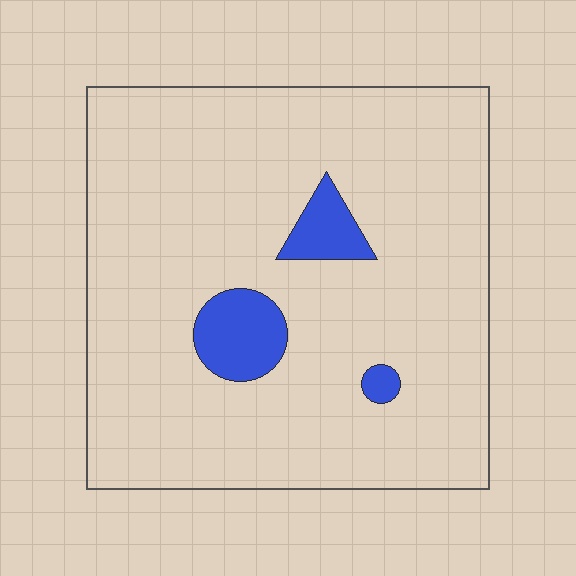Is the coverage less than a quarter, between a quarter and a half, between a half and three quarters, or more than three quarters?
Less than a quarter.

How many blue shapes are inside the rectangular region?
3.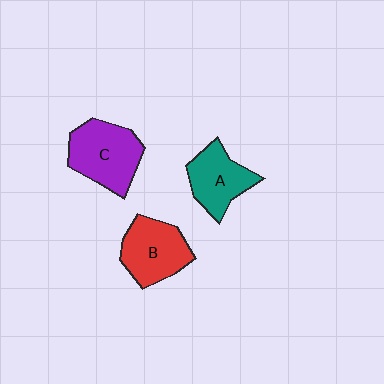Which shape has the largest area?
Shape C (purple).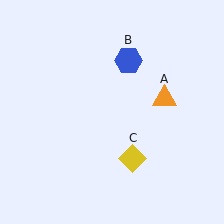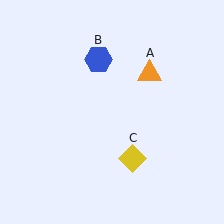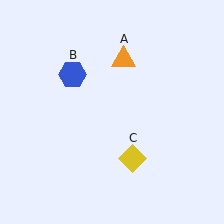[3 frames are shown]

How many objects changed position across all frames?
2 objects changed position: orange triangle (object A), blue hexagon (object B).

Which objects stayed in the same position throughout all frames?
Yellow diamond (object C) remained stationary.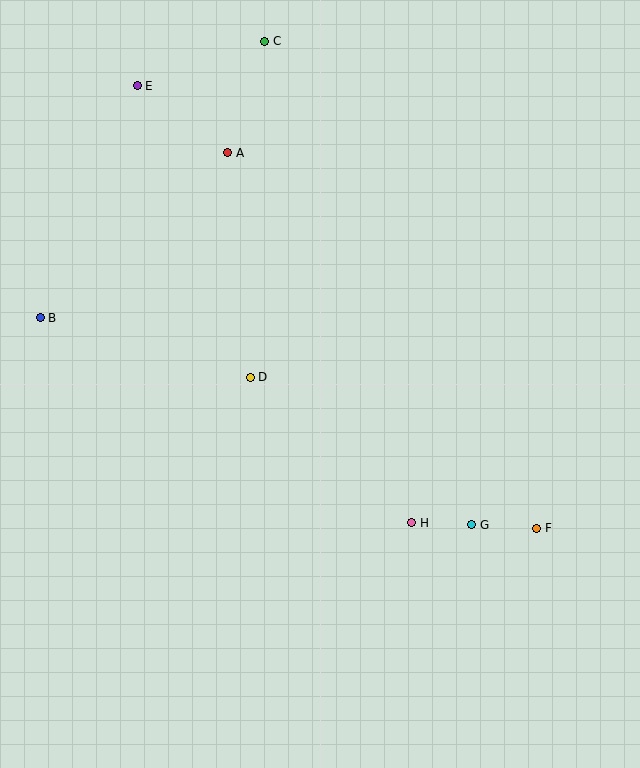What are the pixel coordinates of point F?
Point F is at (537, 529).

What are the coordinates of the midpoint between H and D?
The midpoint between H and D is at (331, 450).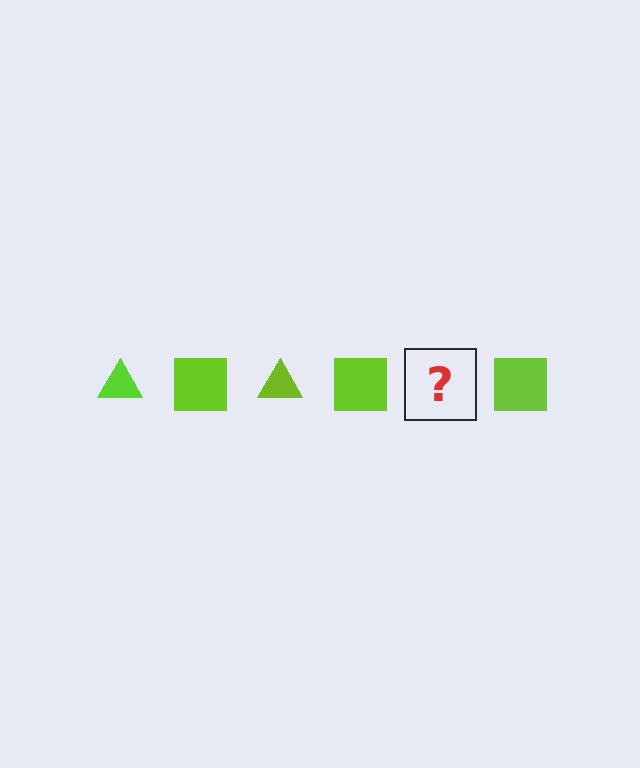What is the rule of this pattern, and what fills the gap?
The rule is that the pattern cycles through triangle, square shapes in lime. The gap should be filled with a lime triangle.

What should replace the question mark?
The question mark should be replaced with a lime triangle.